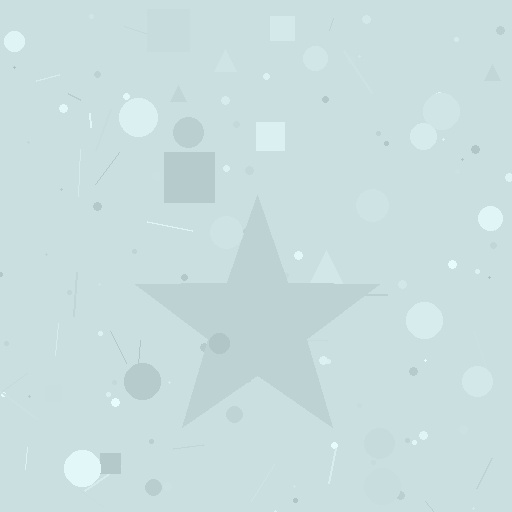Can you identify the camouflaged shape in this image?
The camouflaged shape is a star.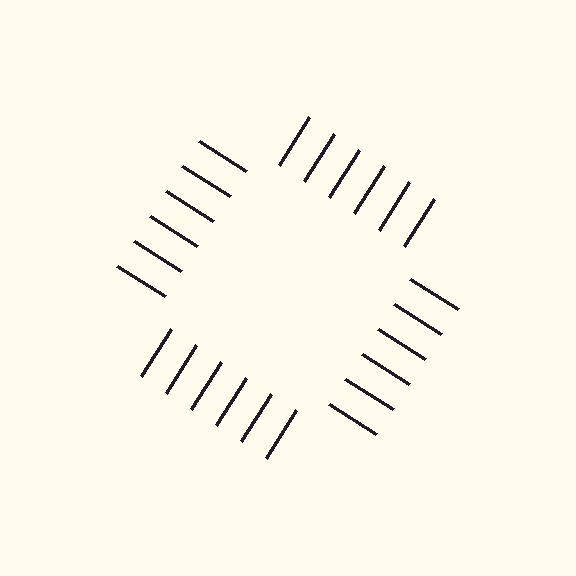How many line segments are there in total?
24 — 6 along each of the 4 edges.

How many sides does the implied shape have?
4 sides — the line-ends trace a square.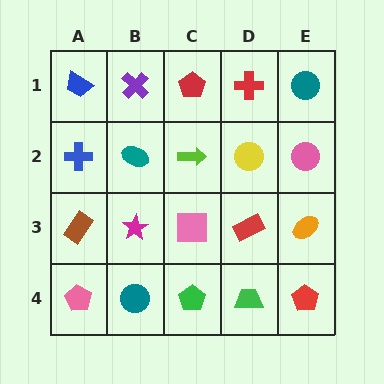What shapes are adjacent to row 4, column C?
A pink square (row 3, column C), a teal circle (row 4, column B), a green trapezoid (row 4, column D).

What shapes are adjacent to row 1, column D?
A yellow circle (row 2, column D), a red pentagon (row 1, column C), a teal circle (row 1, column E).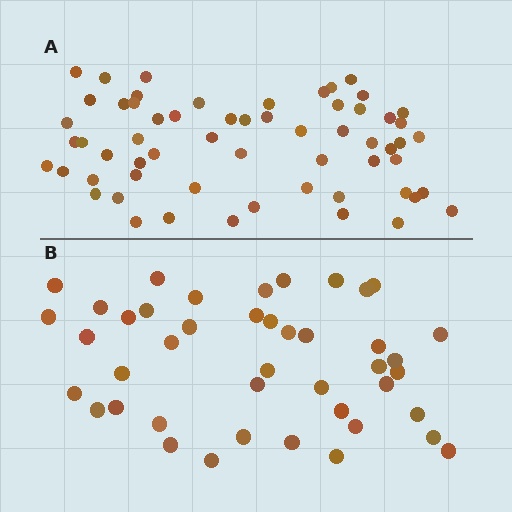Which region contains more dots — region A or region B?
Region A (the top region) has more dots.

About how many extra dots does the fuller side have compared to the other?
Region A has approximately 15 more dots than region B.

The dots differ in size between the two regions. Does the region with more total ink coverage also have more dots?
No. Region B has more total ink coverage because its dots are larger, but region A actually contains more individual dots. Total area can be misleading — the number of items is what matters here.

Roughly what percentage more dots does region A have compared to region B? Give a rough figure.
About 40% more.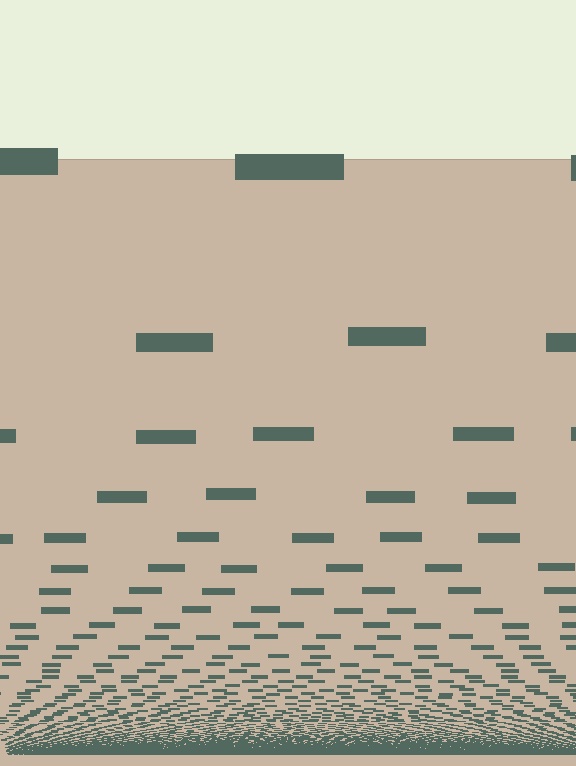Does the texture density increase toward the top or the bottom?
Density increases toward the bottom.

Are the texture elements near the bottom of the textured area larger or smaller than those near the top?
Smaller. The gradient is inverted — elements near the bottom are smaller and denser.